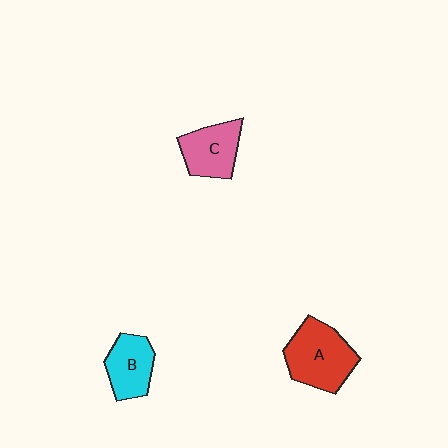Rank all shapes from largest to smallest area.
From largest to smallest: A (red), C (pink), B (cyan).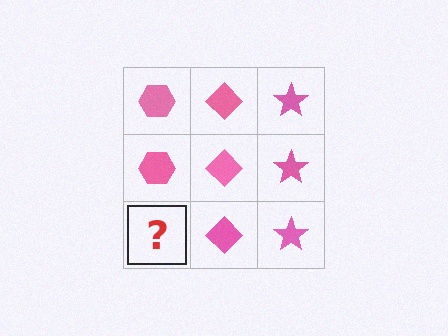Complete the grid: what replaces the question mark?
The question mark should be replaced with a pink hexagon.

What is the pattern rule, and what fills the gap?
The rule is that each column has a consistent shape. The gap should be filled with a pink hexagon.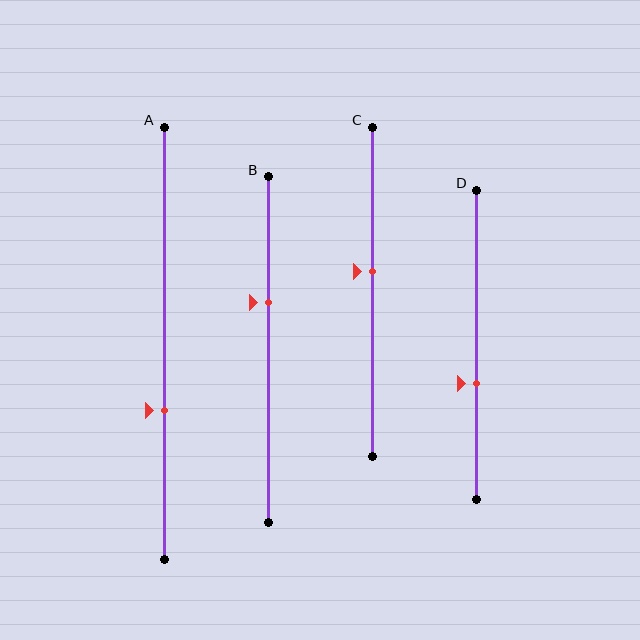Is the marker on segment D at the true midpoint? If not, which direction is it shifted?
No, the marker on segment D is shifted downward by about 12% of the segment length.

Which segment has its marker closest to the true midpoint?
Segment C has its marker closest to the true midpoint.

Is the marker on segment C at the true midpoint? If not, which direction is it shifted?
No, the marker on segment C is shifted upward by about 6% of the segment length.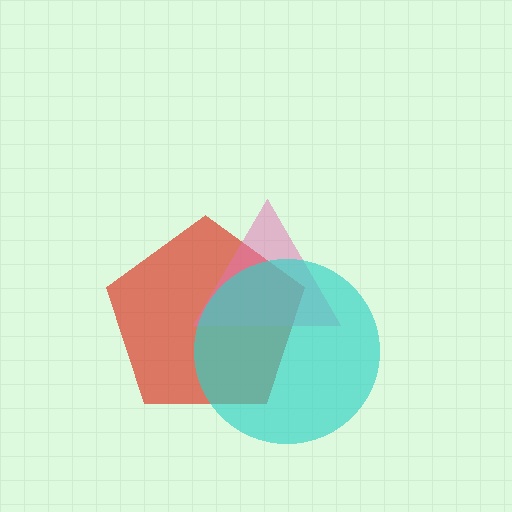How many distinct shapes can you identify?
There are 3 distinct shapes: a red pentagon, a pink triangle, a cyan circle.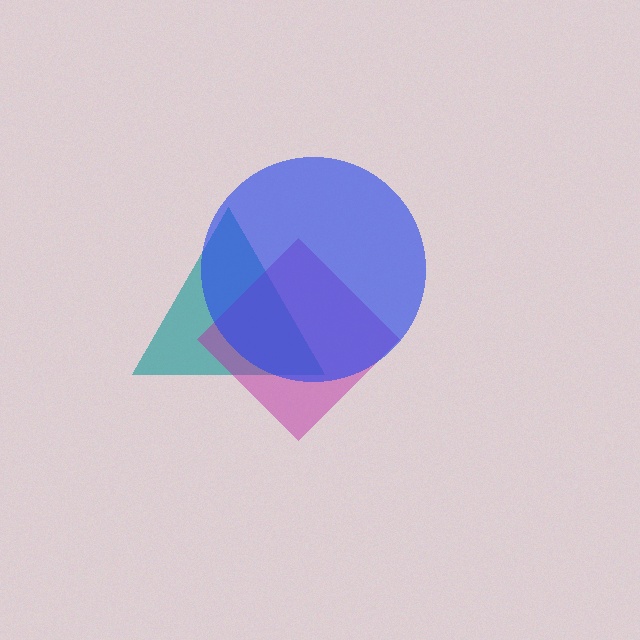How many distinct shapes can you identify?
There are 3 distinct shapes: a teal triangle, a magenta diamond, a blue circle.